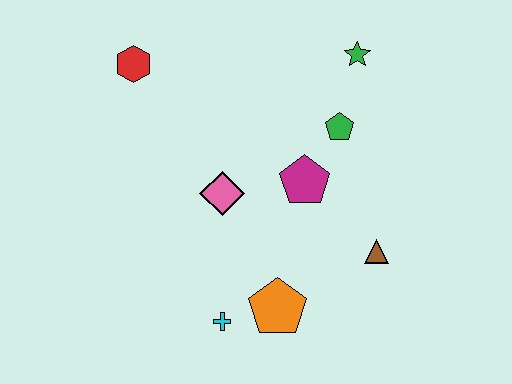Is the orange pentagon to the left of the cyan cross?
No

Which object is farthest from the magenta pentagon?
The red hexagon is farthest from the magenta pentagon.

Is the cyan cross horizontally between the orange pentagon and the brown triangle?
No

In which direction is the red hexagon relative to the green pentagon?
The red hexagon is to the left of the green pentagon.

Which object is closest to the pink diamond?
The magenta pentagon is closest to the pink diamond.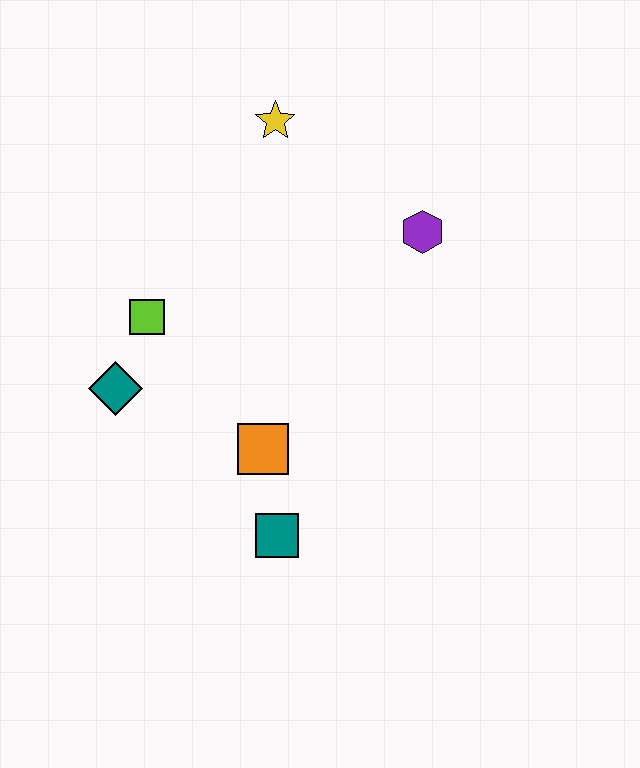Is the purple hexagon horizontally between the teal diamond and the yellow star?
No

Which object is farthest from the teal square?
The yellow star is farthest from the teal square.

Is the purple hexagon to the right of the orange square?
Yes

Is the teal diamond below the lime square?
Yes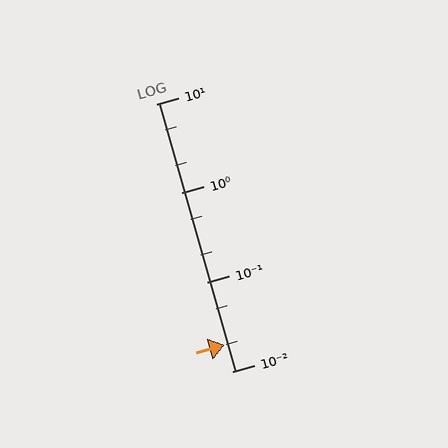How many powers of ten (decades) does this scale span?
The scale spans 3 decades, from 0.01 to 10.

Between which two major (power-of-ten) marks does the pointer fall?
The pointer is between 0.01 and 0.1.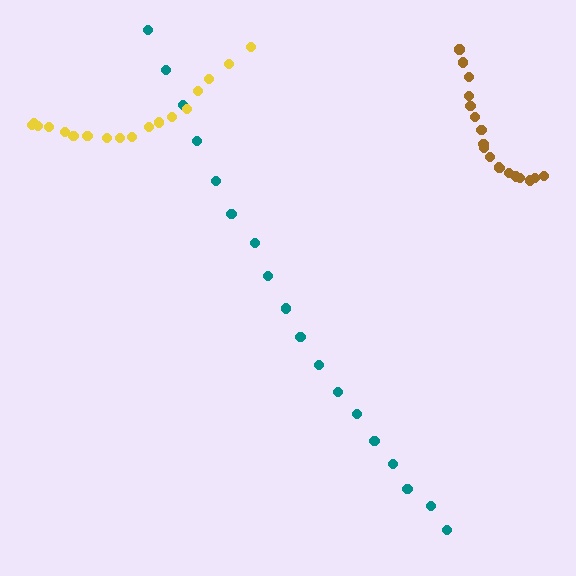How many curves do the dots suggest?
There are 3 distinct paths.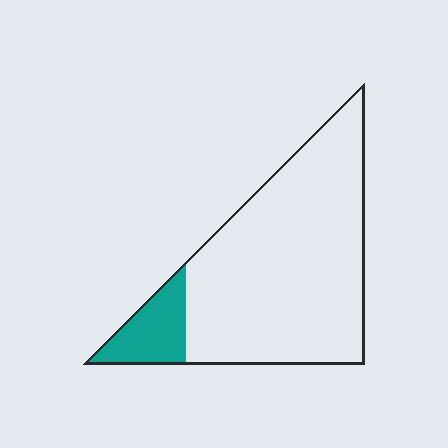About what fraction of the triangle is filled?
About one eighth (1/8).